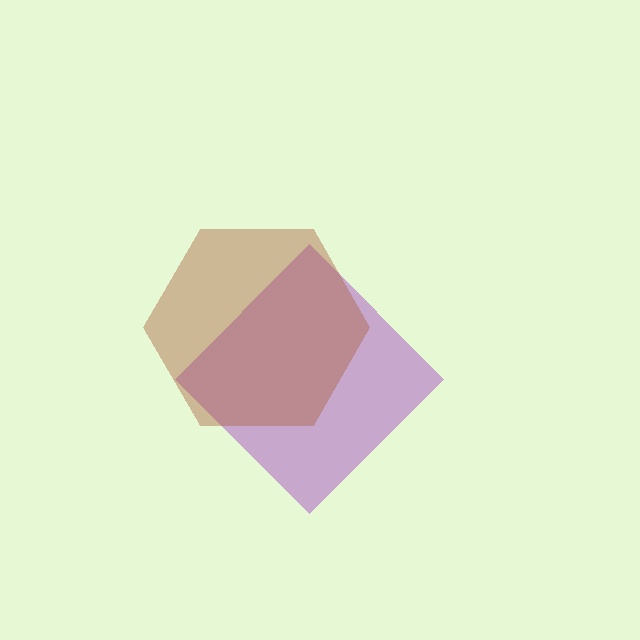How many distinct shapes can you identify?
There are 2 distinct shapes: a purple diamond, a brown hexagon.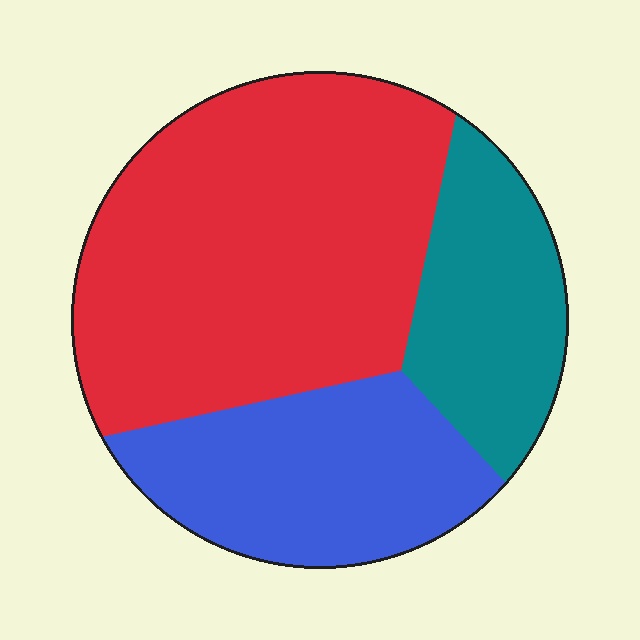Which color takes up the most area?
Red, at roughly 55%.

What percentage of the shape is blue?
Blue takes up between a quarter and a half of the shape.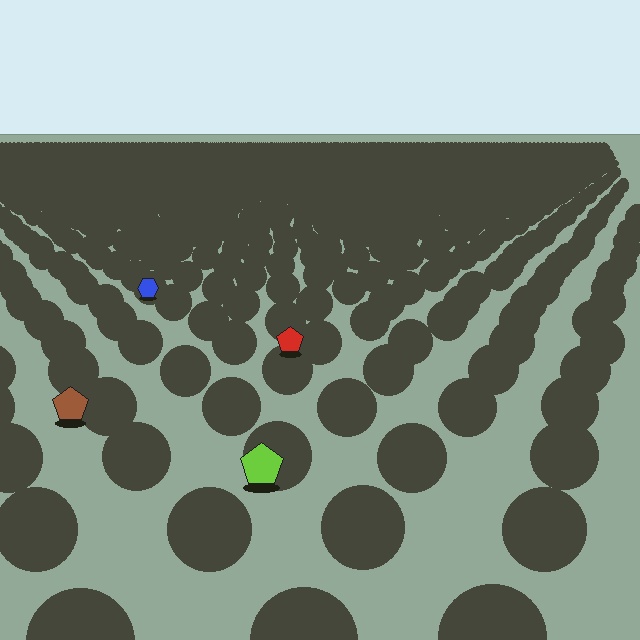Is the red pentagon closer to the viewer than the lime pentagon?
No. The lime pentagon is closer — you can tell from the texture gradient: the ground texture is coarser near it.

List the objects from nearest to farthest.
From nearest to farthest: the lime pentagon, the brown pentagon, the red pentagon, the blue hexagon.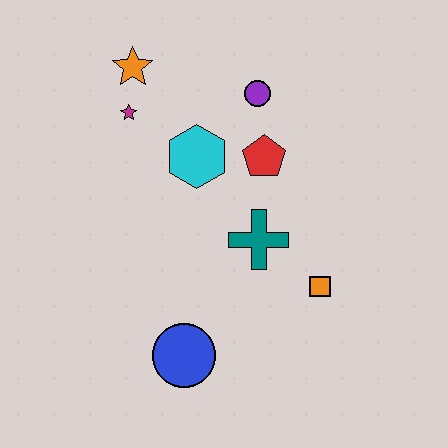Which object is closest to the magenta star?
The orange star is closest to the magenta star.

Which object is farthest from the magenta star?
The orange square is farthest from the magenta star.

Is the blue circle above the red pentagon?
No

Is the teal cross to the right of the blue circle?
Yes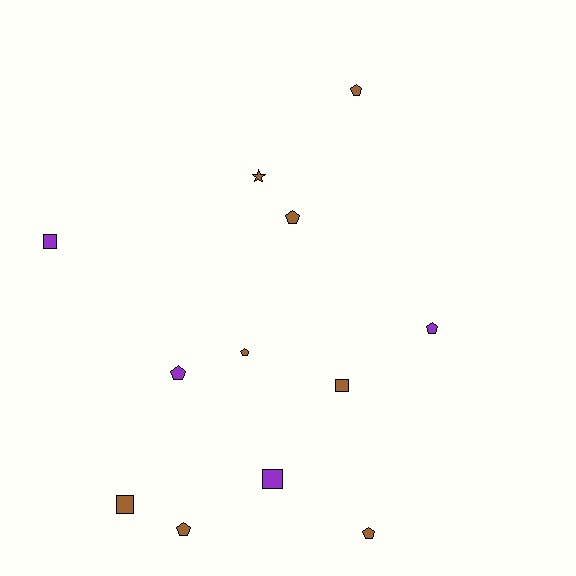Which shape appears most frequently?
Pentagon, with 7 objects.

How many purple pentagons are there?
There are 2 purple pentagons.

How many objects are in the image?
There are 12 objects.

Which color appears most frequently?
Brown, with 8 objects.